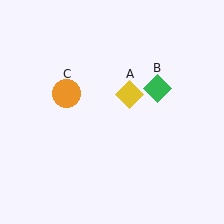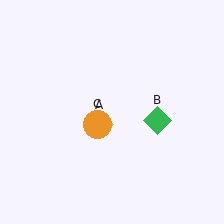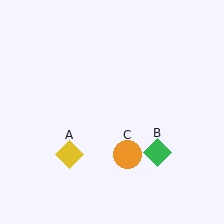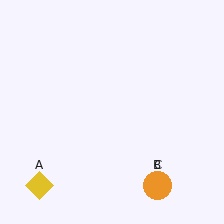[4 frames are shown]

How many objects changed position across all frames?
3 objects changed position: yellow diamond (object A), green diamond (object B), orange circle (object C).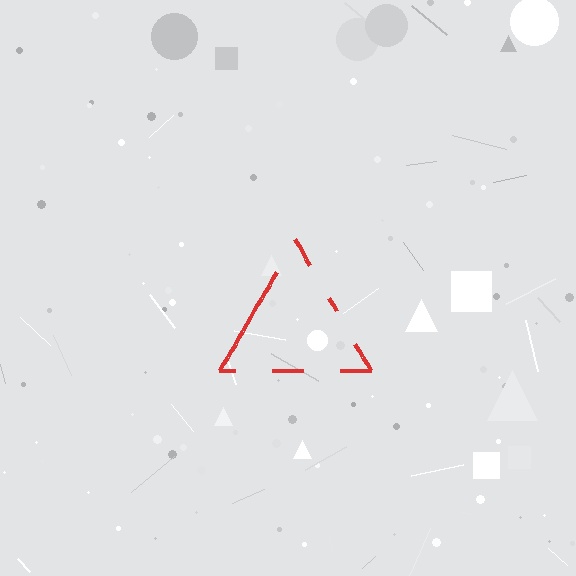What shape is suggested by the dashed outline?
The dashed outline suggests a triangle.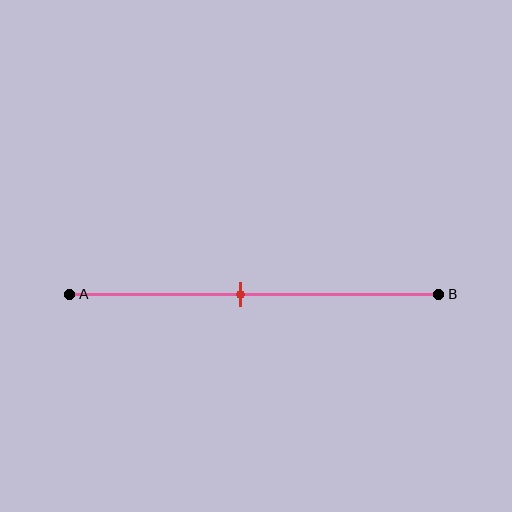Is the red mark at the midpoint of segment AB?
No, the mark is at about 45% from A, not at the 50% midpoint.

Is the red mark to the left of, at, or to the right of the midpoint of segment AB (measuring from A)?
The red mark is to the left of the midpoint of segment AB.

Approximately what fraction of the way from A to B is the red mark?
The red mark is approximately 45% of the way from A to B.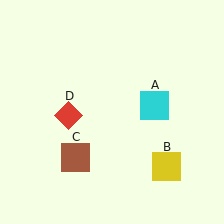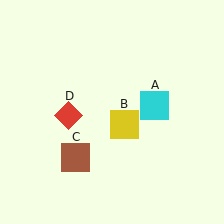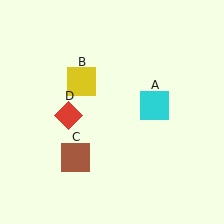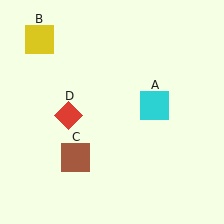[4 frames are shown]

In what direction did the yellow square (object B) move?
The yellow square (object B) moved up and to the left.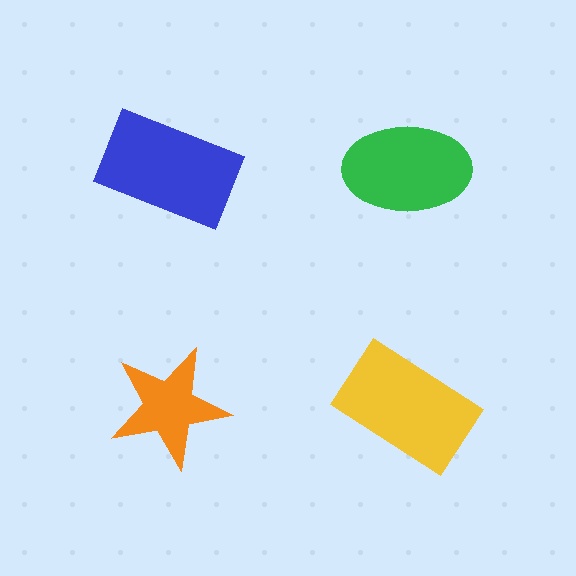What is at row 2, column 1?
An orange star.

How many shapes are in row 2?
2 shapes.